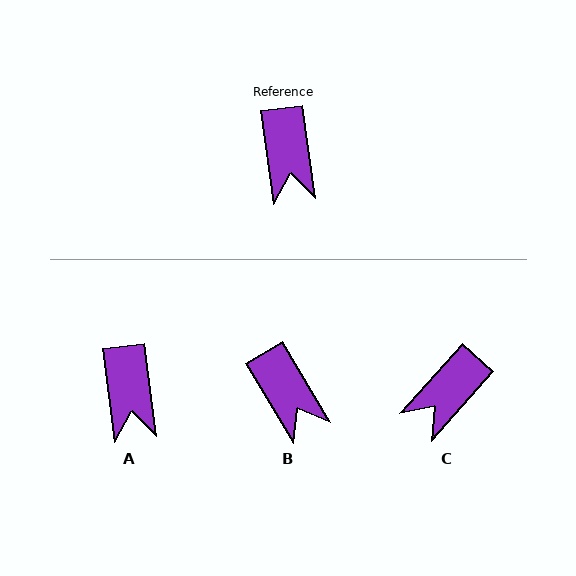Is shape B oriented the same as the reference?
No, it is off by about 23 degrees.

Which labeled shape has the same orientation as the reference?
A.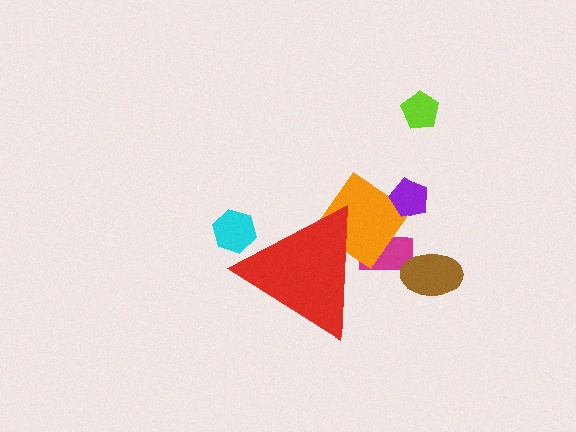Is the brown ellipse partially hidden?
No, the brown ellipse is fully visible.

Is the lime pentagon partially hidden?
No, the lime pentagon is fully visible.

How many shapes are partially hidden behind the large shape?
3 shapes are partially hidden.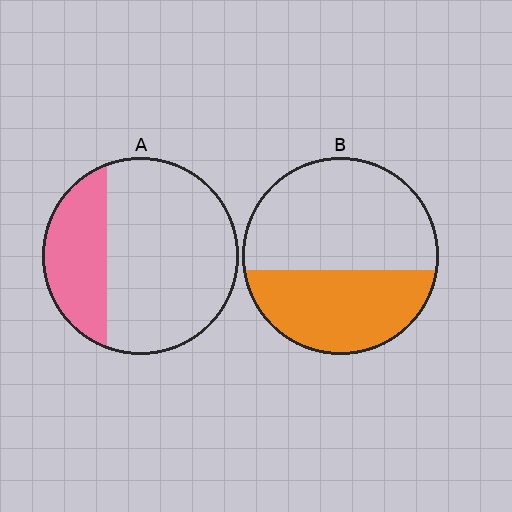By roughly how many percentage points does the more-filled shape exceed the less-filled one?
By roughly 10 percentage points (B over A).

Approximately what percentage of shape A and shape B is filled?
A is approximately 30% and B is approximately 40%.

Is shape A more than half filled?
No.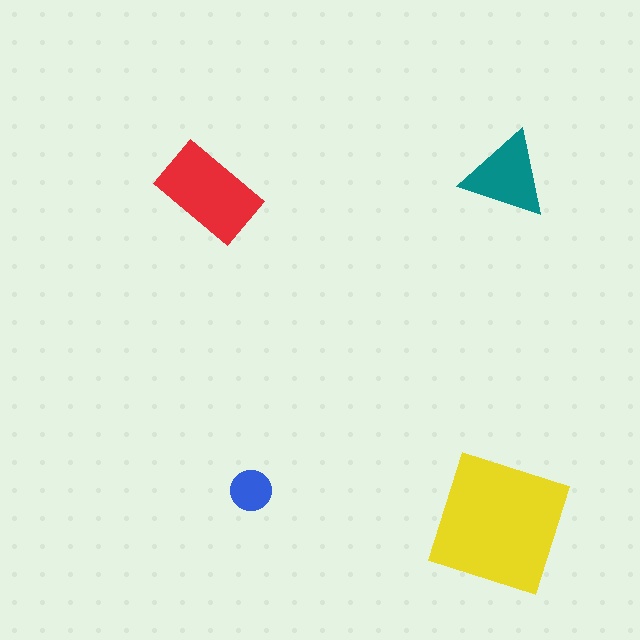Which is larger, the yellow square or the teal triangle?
The yellow square.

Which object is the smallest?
The blue circle.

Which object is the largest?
The yellow square.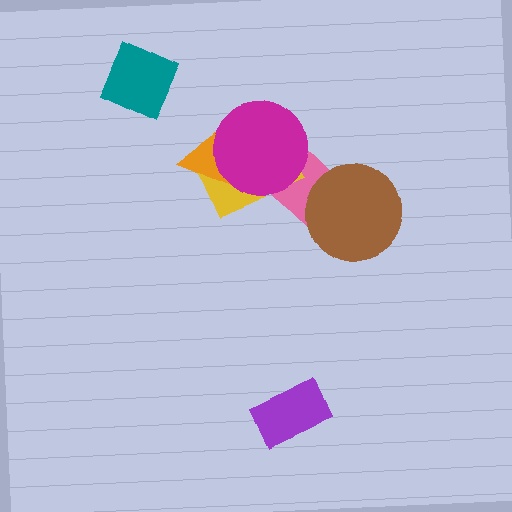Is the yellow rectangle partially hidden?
Yes, it is partially covered by another shape.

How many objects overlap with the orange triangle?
2 objects overlap with the orange triangle.